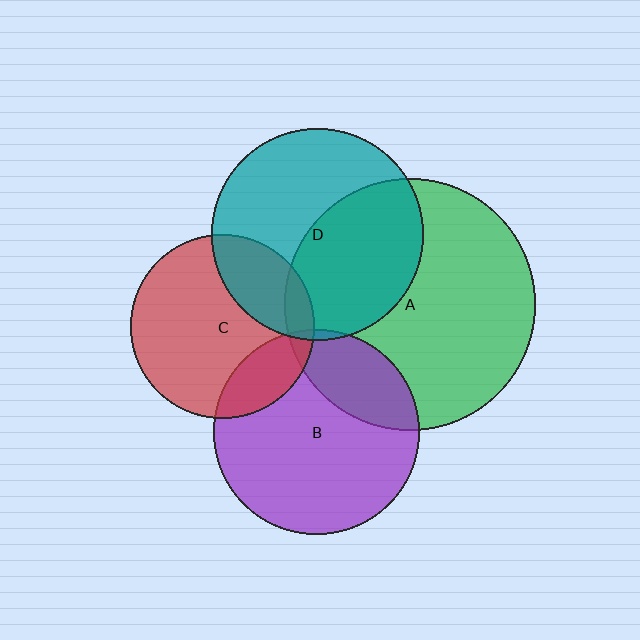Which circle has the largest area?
Circle A (green).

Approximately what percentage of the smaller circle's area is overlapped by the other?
Approximately 5%.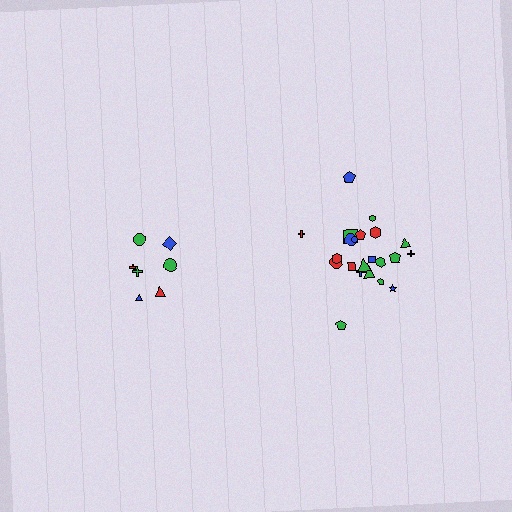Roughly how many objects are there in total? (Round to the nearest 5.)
Roughly 30 objects in total.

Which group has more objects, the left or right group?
The right group.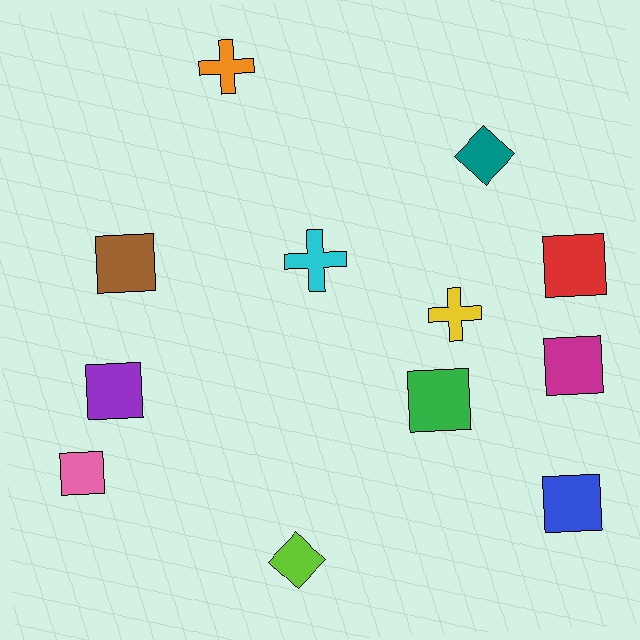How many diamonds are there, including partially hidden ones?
There are 2 diamonds.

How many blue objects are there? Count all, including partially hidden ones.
There is 1 blue object.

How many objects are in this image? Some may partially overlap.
There are 12 objects.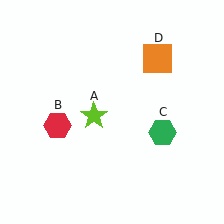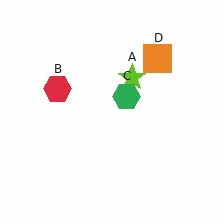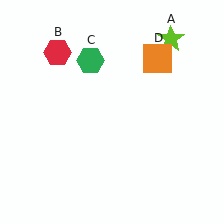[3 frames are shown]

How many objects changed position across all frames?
3 objects changed position: lime star (object A), red hexagon (object B), green hexagon (object C).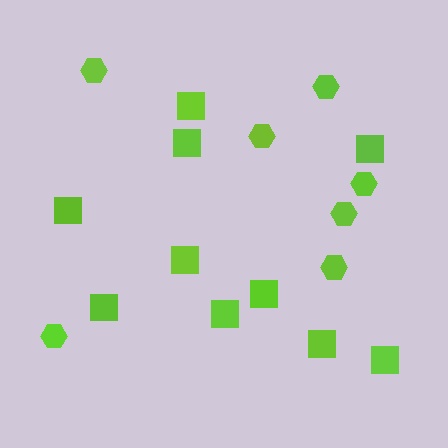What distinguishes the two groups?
There are 2 groups: one group of hexagons (7) and one group of squares (10).